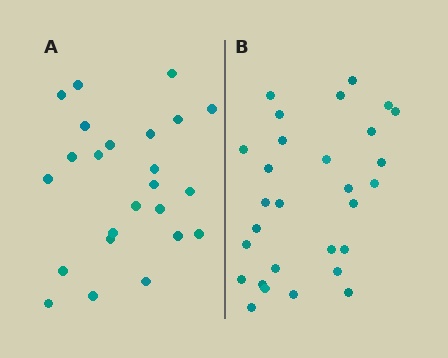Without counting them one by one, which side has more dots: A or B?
Region B (the right region) has more dots.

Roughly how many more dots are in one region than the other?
Region B has about 5 more dots than region A.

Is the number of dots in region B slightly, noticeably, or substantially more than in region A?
Region B has only slightly more — the two regions are fairly close. The ratio is roughly 1.2 to 1.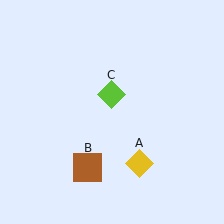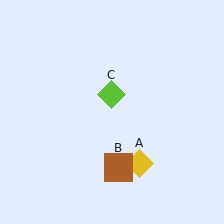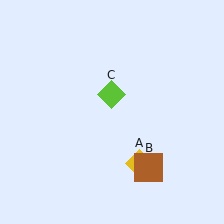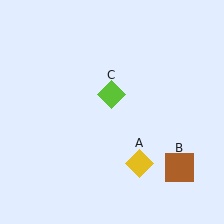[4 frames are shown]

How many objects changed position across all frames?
1 object changed position: brown square (object B).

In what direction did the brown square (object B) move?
The brown square (object B) moved right.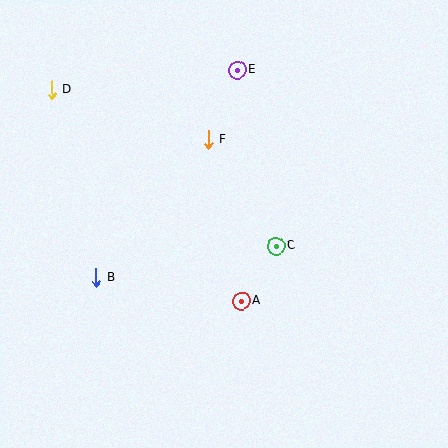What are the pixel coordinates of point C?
Point C is at (276, 246).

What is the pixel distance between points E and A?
The distance between E and A is 231 pixels.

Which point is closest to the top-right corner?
Point E is closest to the top-right corner.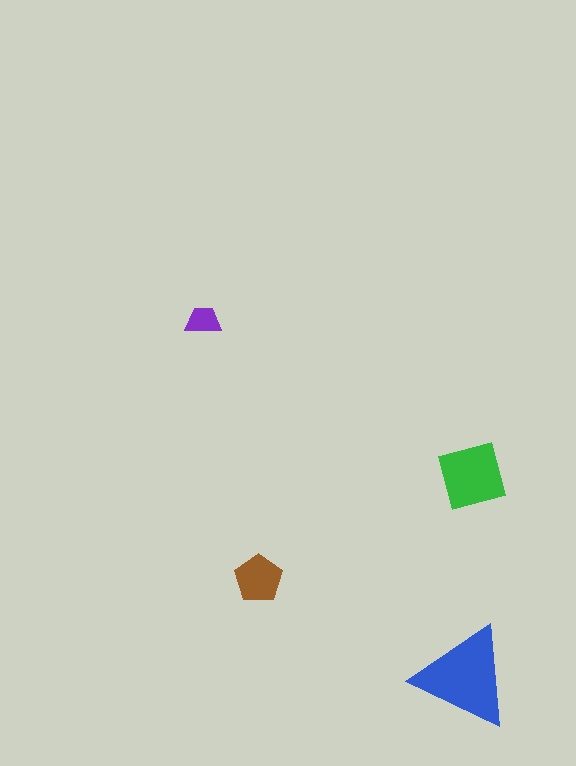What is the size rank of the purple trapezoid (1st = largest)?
4th.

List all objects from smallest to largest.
The purple trapezoid, the brown pentagon, the green square, the blue triangle.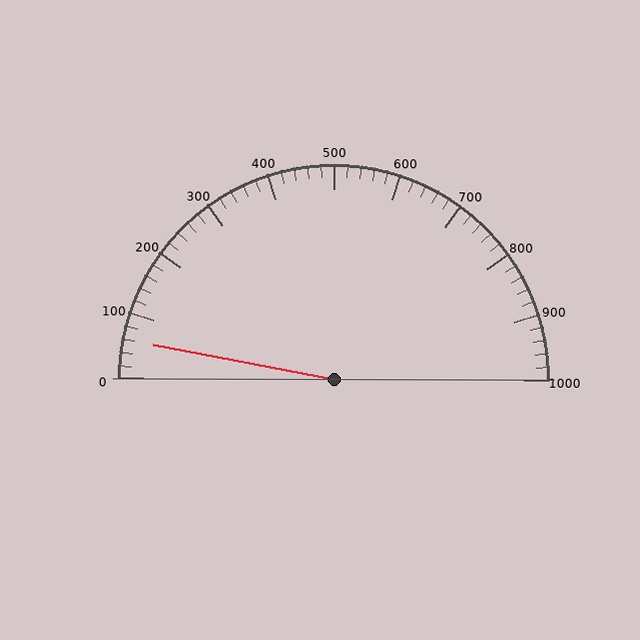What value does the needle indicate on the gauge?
The needle indicates approximately 60.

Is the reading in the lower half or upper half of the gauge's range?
The reading is in the lower half of the range (0 to 1000).